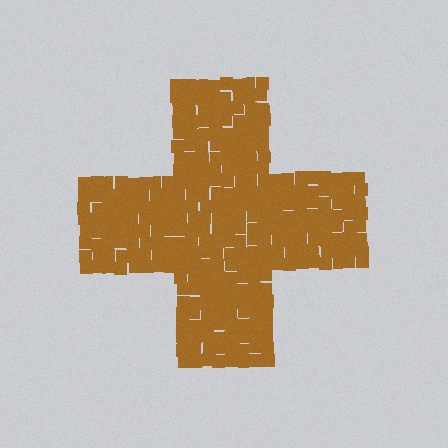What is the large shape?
The large shape is a cross.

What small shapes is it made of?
It is made of small squares.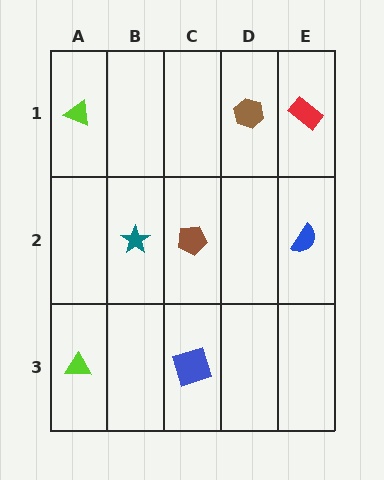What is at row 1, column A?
A lime triangle.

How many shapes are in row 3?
2 shapes.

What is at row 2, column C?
A brown pentagon.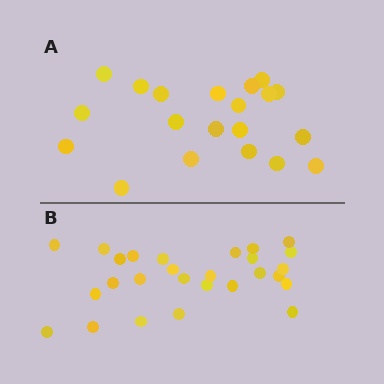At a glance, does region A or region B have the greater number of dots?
Region B (the bottom region) has more dots.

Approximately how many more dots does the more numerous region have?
Region B has roughly 8 or so more dots than region A.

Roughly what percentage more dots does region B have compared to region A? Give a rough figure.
About 35% more.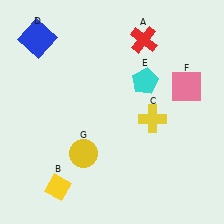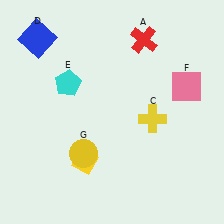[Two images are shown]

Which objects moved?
The objects that moved are: the yellow diamond (B), the cyan pentagon (E).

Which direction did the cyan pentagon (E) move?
The cyan pentagon (E) moved left.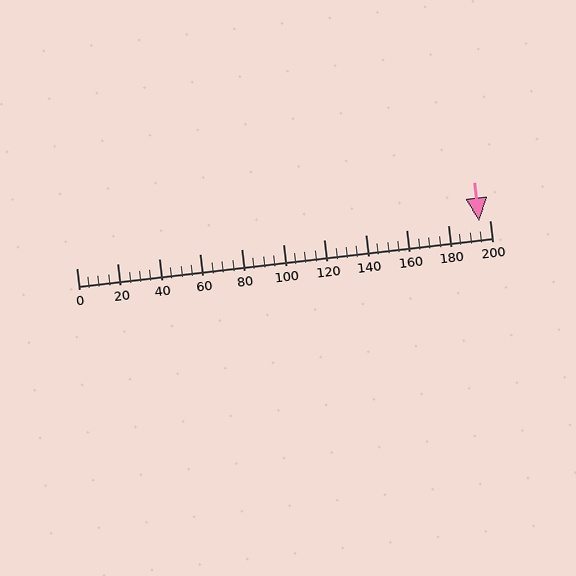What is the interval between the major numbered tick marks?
The major tick marks are spaced 20 units apart.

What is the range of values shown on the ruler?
The ruler shows values from 0 to 200.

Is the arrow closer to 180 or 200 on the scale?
The arrow is closer to 200.